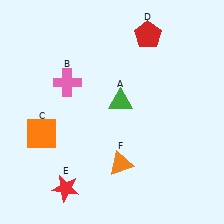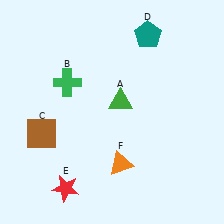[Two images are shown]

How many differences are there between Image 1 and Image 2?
There are 3 differences between the two images.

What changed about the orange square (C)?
In Image 1, C is orange. In Image 2, it changed to brown.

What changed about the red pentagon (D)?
In Image 1, D is red. In Image 2, it changed to teal.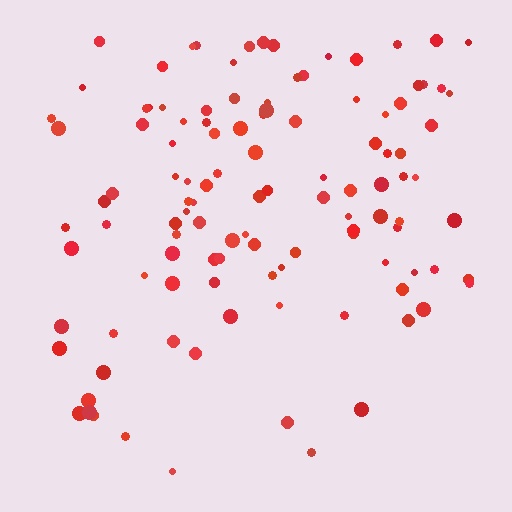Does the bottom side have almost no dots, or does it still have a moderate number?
Still a moderate number, just noticeably fewer than the top.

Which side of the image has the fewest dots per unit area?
The bottom.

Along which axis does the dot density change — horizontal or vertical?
Vertical.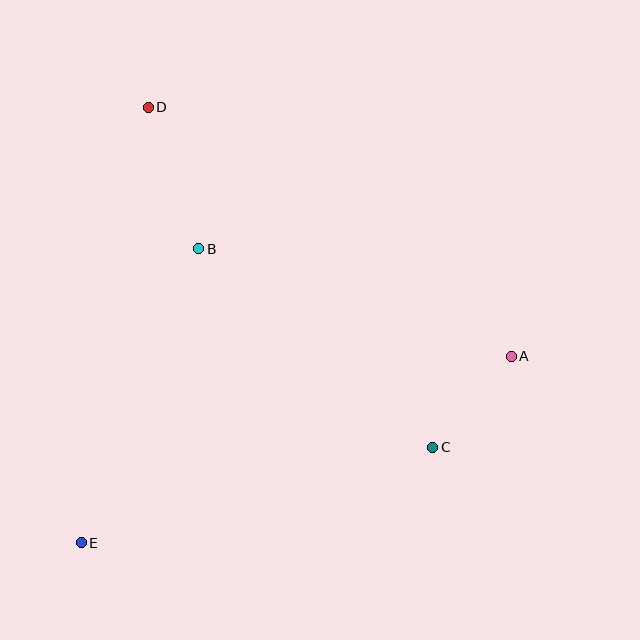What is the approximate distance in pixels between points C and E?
The distance between C and E is approximately 364 pixels.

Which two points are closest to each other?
Points A and C are closest to each other.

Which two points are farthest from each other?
Points A and E are farthest from each other.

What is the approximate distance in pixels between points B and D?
The distance between B and D is approximately 150 pixels.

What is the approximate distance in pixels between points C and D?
The distance between C and D is approximately 443 pixels.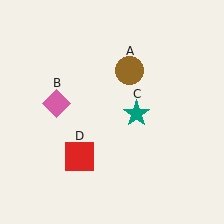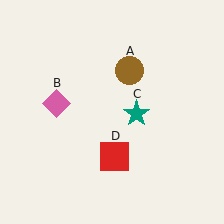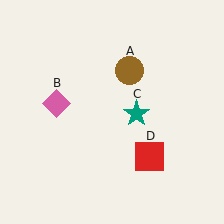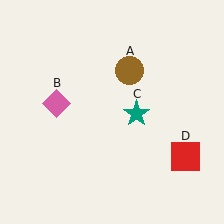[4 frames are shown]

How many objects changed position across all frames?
1 object changed position: red square (object D).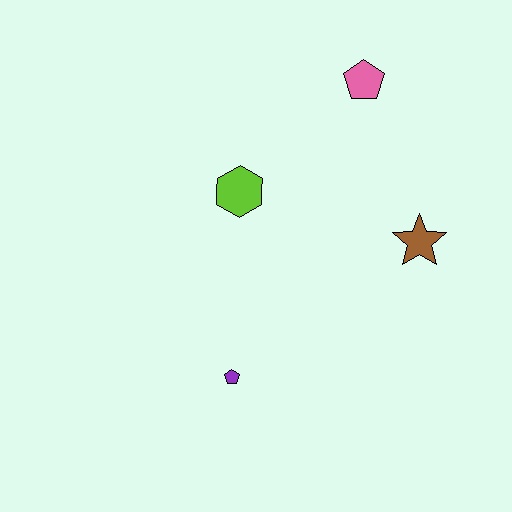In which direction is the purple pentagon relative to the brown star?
The purple pentagon is to the left of the brown star.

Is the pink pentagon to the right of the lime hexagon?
Yes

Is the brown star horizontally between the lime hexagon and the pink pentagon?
No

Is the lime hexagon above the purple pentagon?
Yes